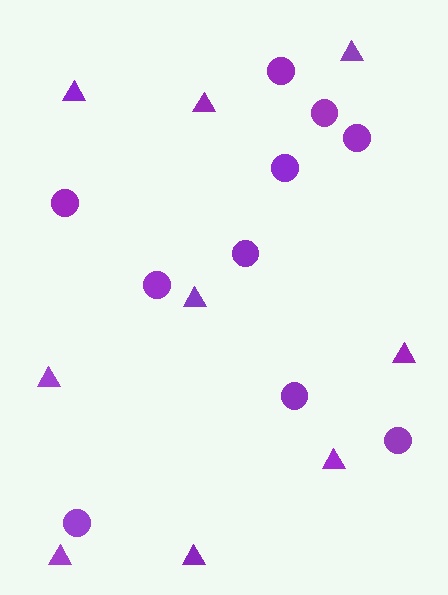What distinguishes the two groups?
There are 2 groups: one group of circles (10) and one group of triangles (9).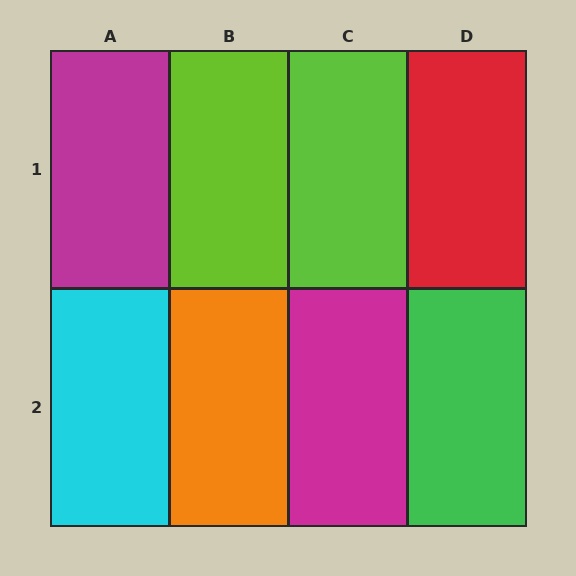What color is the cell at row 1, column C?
Lime.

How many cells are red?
1 cell is red.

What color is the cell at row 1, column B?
Lime.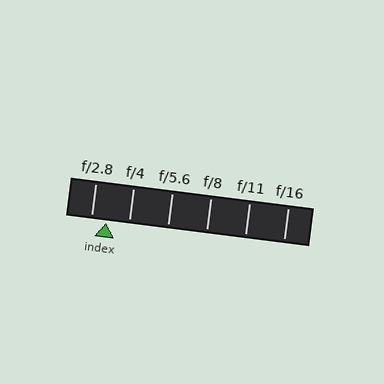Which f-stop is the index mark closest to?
The index mark is closest to f/2.8.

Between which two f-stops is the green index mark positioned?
The index mark is between f/2.8 and f/4.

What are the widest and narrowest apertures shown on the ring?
The widest aperture shown is f/2.8 and the narrowest is f/16.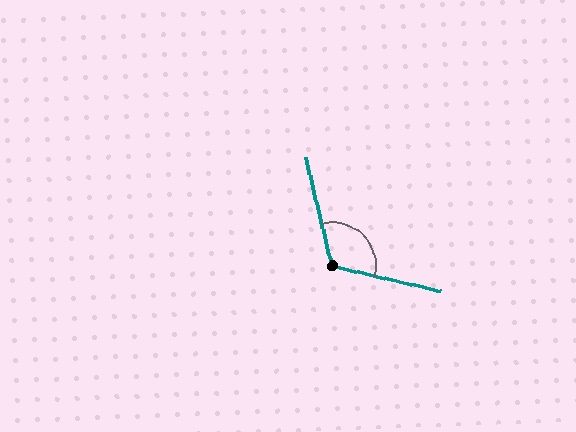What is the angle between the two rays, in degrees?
Approximately 117 degrees.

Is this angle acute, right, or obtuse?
It is obtuse.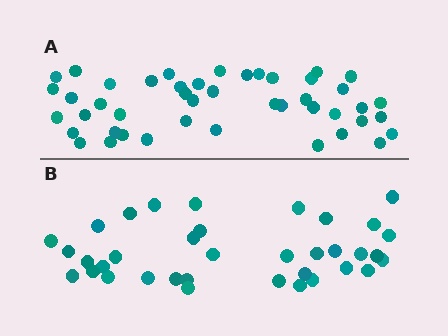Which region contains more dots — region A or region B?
Region A (the top region) has more dots.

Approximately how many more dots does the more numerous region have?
Region A has roughly 8 or so more dots than region B.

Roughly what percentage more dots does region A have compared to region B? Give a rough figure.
About 25% more.